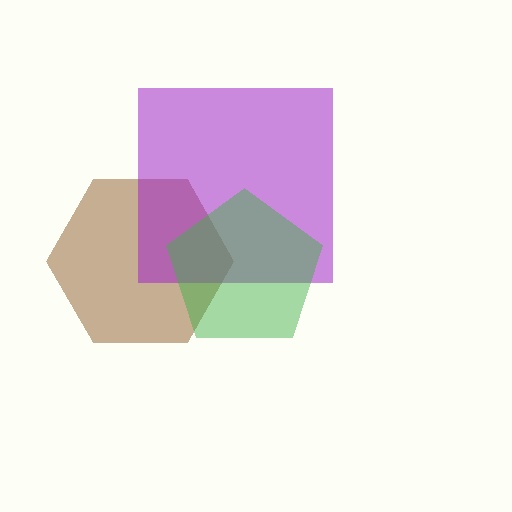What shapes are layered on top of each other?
The layered shapes are: a brown hexagon, a purple square, a green pentagon.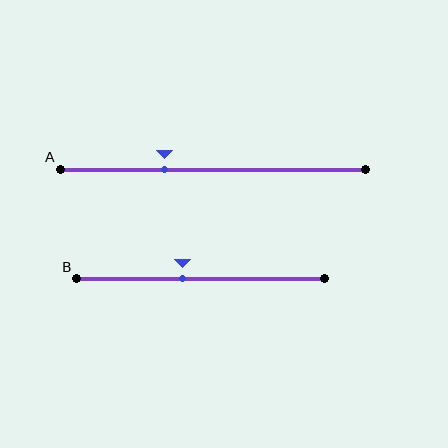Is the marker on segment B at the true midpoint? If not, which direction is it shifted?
No, the marker on segment B is shifted to the left by about 7% of the segment length.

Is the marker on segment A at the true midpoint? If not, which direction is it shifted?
No, the marker on segment A is shifted to the left by about 16% of the segment length.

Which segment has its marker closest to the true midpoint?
Segment B has its marker closest to the true midpoint.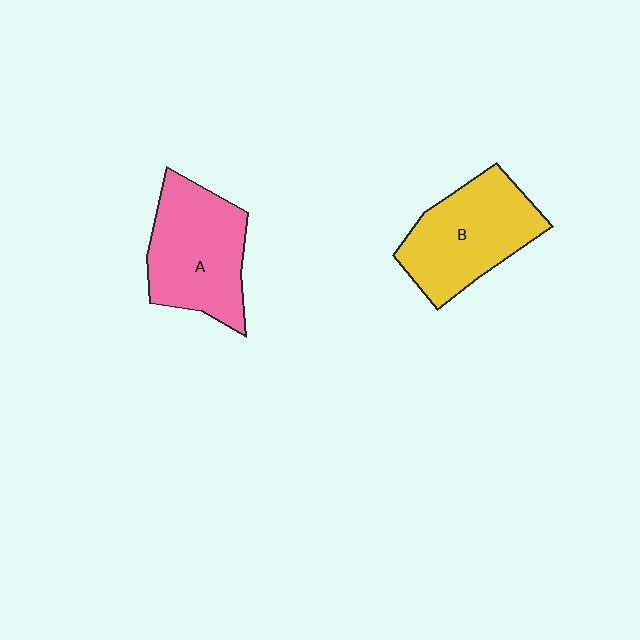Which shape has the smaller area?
Shape B (yellow).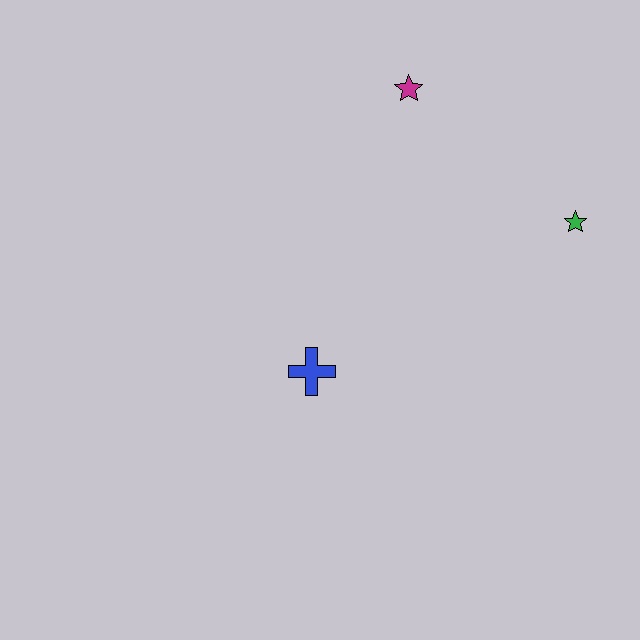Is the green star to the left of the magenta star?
No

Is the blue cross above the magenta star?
No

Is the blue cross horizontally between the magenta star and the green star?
No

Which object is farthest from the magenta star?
The blue cross is farthest from the magenta star.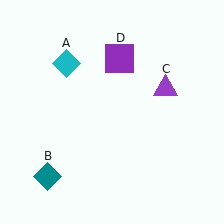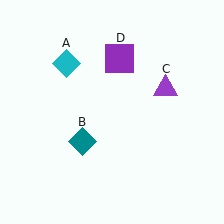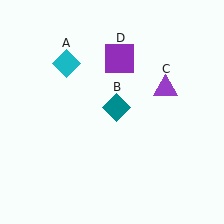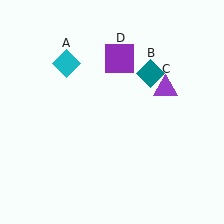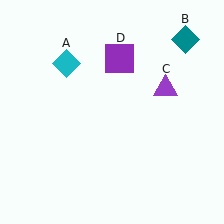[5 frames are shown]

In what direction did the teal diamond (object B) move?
The teal diamond (object B) moved up and to the right.